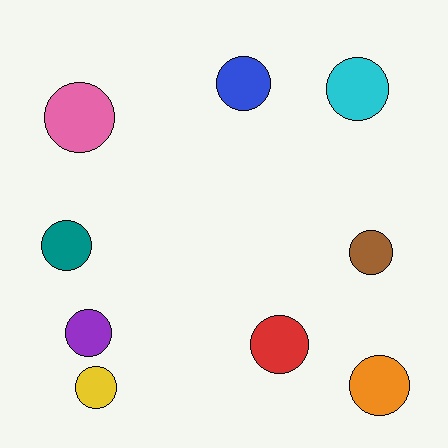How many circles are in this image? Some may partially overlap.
There are 9 circles.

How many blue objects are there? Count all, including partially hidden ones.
There is 1 blue object.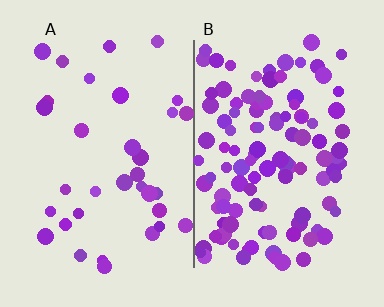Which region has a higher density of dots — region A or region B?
B (the right).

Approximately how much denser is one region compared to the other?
Approximately 3.3× — region B over region A.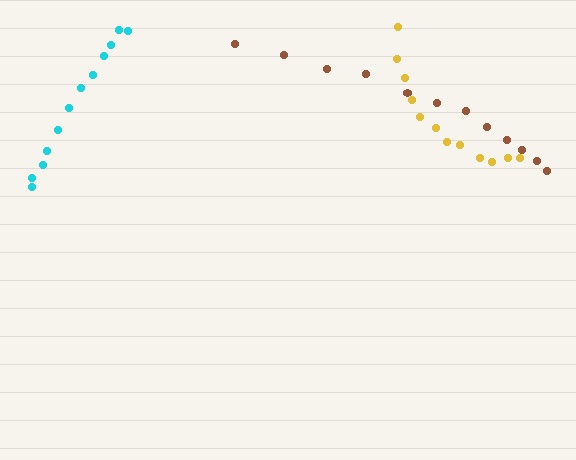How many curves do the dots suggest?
There are 3 distinct paths.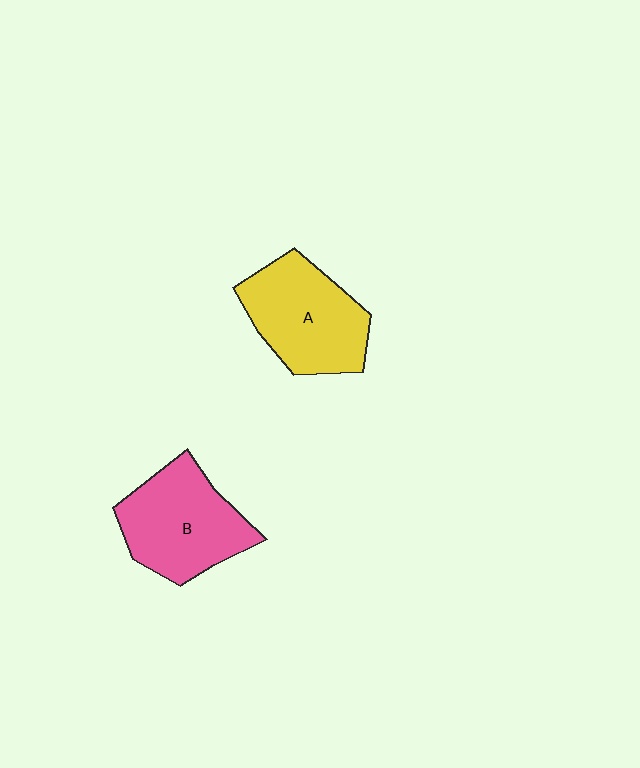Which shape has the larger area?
Shape B (pink).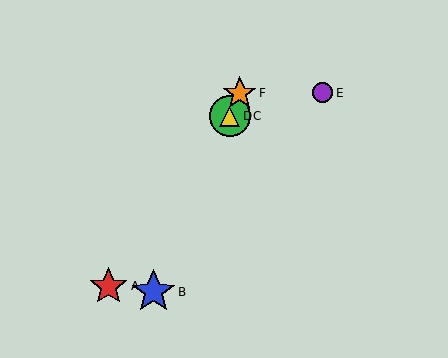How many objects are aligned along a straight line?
4 objects (B, C, D, F) are aligned along a straight line.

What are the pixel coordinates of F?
Object F is at (240, 93).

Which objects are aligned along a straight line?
Objects B, C, D, F are aligned along a straight line.